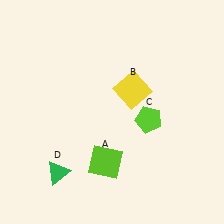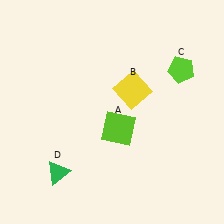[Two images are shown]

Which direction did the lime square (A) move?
The lime square (A) moved up.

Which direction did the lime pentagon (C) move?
The lime pentagon (C) moved up.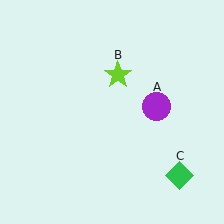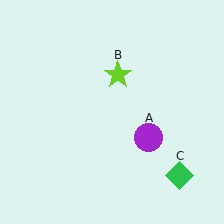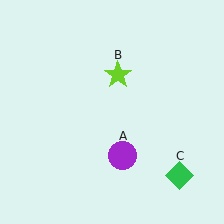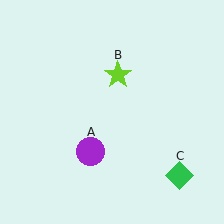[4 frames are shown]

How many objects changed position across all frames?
1 object changed position: purple circle (object A).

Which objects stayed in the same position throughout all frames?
Lime star (object B) and green diamond (object C) remained stationary.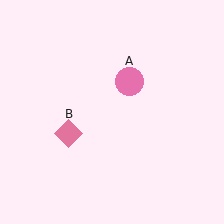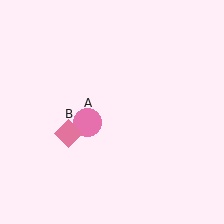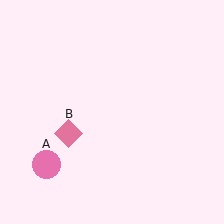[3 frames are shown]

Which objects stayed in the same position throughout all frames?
Pink diamond (object B) remained stationary.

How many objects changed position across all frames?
1 object changed position: pink circle (object A).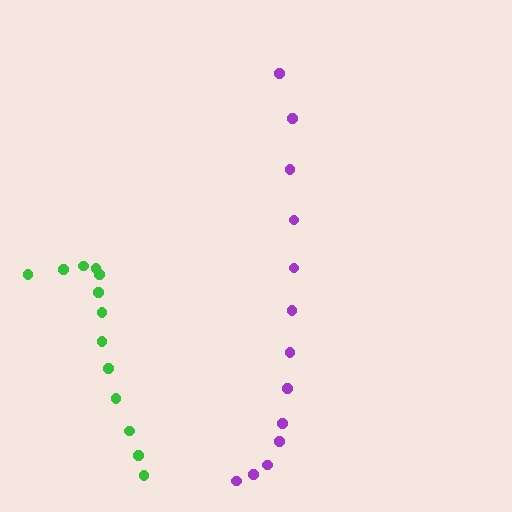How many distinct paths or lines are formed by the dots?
There are 2 distinct paths.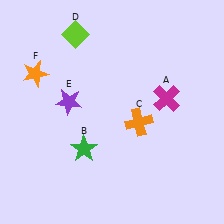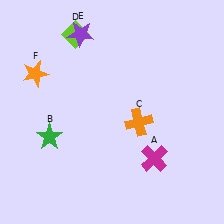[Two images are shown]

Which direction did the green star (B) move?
The green star (B) moved left.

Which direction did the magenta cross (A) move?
The magenta cross (A) moved down.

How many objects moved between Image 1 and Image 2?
3 objects moved between the two images.